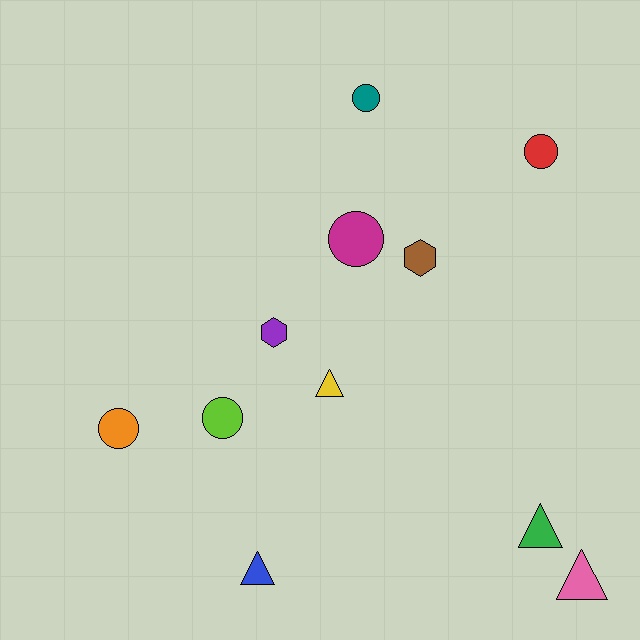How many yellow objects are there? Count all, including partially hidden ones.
There is 1 yellow object.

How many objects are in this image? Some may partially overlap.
There are 11 objects.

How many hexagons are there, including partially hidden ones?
There are 2 hexagons.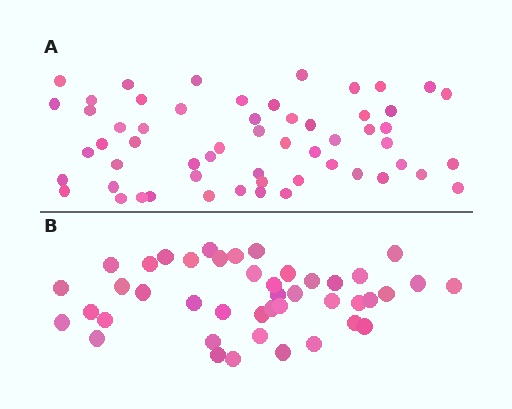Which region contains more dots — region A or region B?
Region A (the top region) has more dots.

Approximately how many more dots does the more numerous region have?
Region A has approximately 15 more dots than region B.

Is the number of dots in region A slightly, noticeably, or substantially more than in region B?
Region A has noticeably more, but not dramatically so. The ratio is roughly 1.3 to 1.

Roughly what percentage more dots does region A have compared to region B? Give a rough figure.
About 35% more.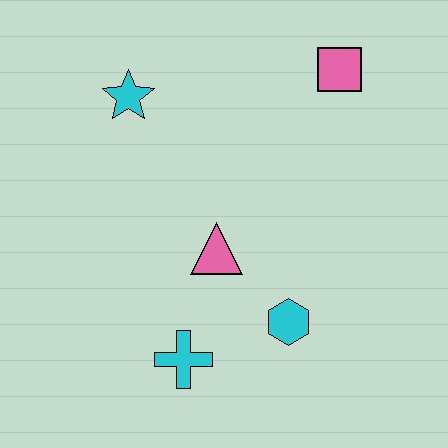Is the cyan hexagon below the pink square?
Yes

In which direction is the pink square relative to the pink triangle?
The pink square is above the pink triangle.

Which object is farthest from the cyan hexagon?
The cyan star is farthest from the cyan hexagon.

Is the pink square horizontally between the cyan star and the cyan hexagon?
No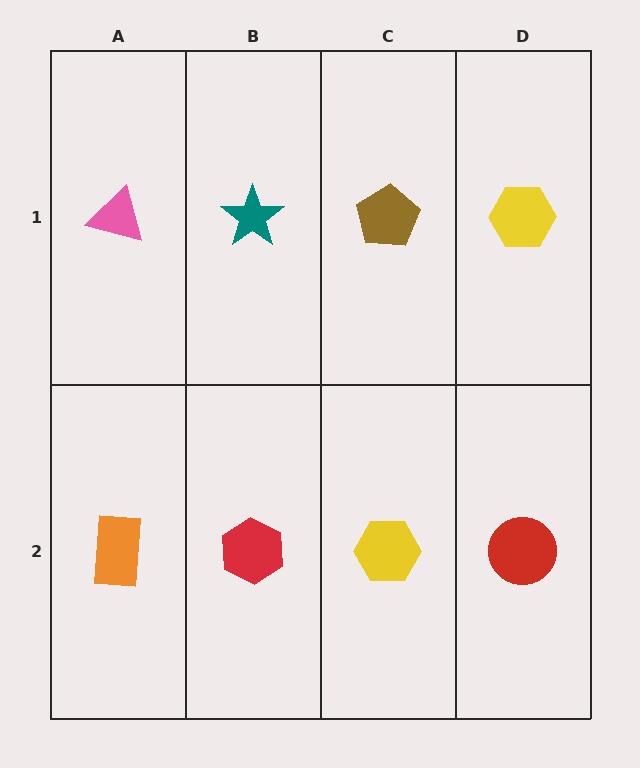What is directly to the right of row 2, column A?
A red hexagon.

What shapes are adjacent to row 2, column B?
A teal star (row 1, column B), an orange rectangle (row 2, column A), a yellow hexagon (row 2, column C).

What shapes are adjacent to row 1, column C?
A yellow hexagon (row 2, column C), a teal star (row 1, column B), a yellow hexagon (row 1, column D).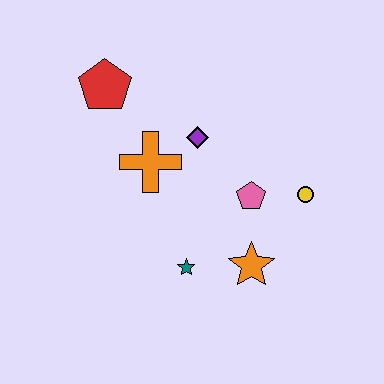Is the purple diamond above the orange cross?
Yes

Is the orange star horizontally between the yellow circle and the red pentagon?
Yes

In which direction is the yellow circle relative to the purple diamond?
The yellow circle is to the right of the purple diamond.